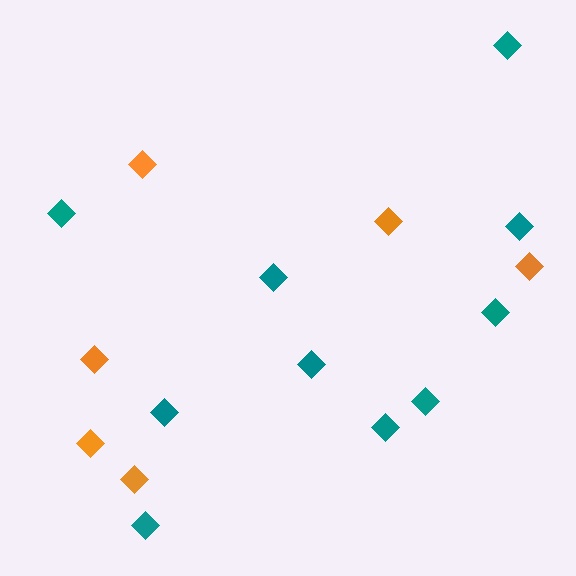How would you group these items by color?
There are 2 groups: one group of teal diamonds (10) and one group of orange diamonds (6).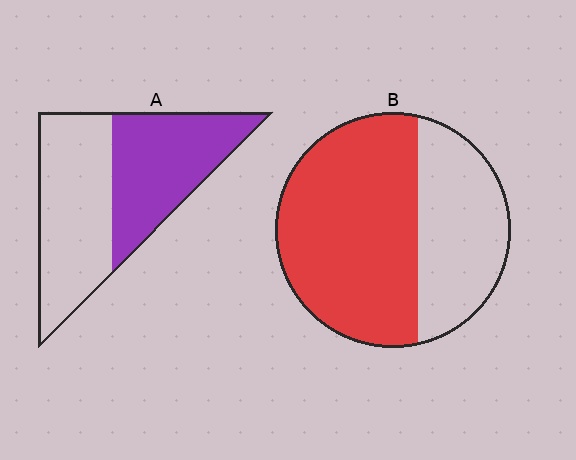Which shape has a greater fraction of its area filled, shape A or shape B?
Shape B.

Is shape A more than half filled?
Roughly half.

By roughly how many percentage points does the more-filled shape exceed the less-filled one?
By roughly 15 percentage points (B over A).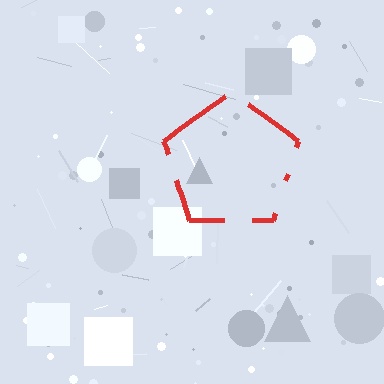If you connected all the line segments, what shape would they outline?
They would outline a pentagon.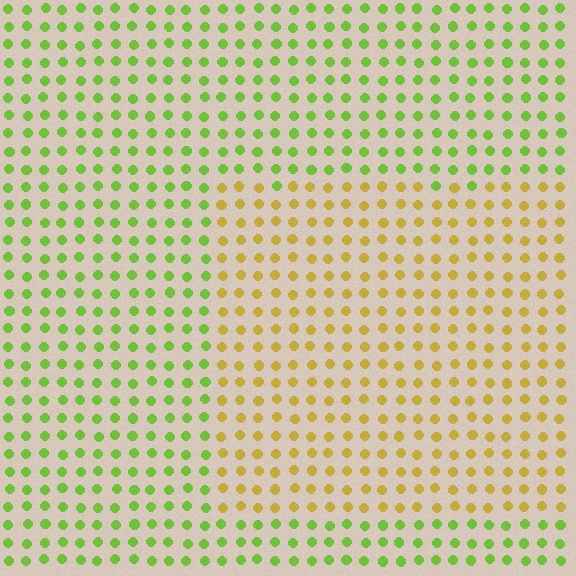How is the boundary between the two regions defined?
The boundary is defined purely by a slight shift in hue (about 47 degrees). Spacing, size, and orientation are identical on both sides.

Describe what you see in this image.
The image is filled with small lime elements in a uniform arrangement. A rectangle-shaped region is visible where the elements are tinted to a slightly different hue, forming a subtle color boundary.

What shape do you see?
I see a rectangle.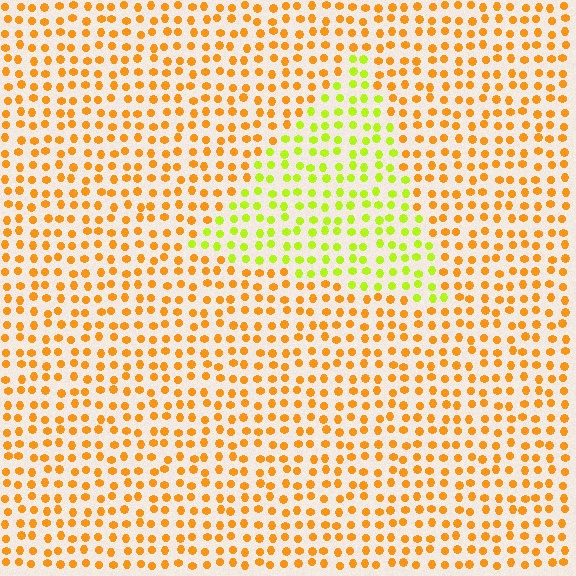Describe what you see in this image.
The image is filled with small orange elements in a uniform arrangement. A triangle-shaped region is visible where the elements are tinted to a slightly different hue, forming a subtle color boundary.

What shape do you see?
I see a triangle.